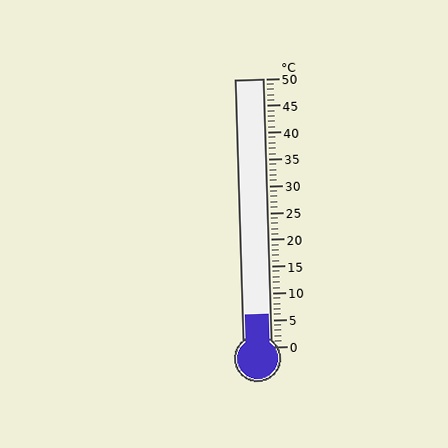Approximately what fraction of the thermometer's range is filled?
The thermometer is filled to approximately 10% of its range.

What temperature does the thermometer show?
The thermometer shows approximately 6°C.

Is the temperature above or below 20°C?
The temperature is below 20°C.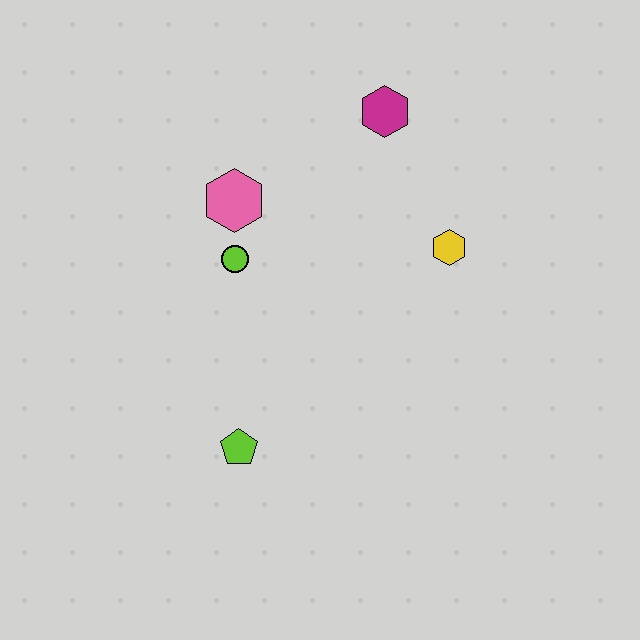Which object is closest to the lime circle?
The pink hexagon is closest to the lime circle.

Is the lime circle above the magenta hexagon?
No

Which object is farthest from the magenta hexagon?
The lime pentagon is farthest from the magenta hexagon.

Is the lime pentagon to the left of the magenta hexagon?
Yes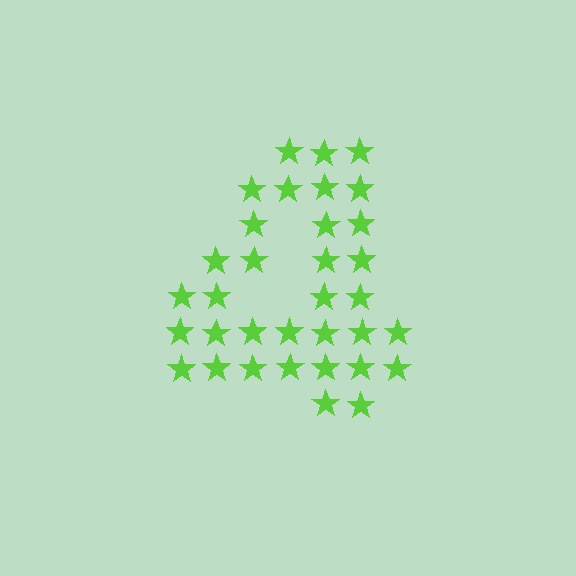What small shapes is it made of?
It is made of small stars.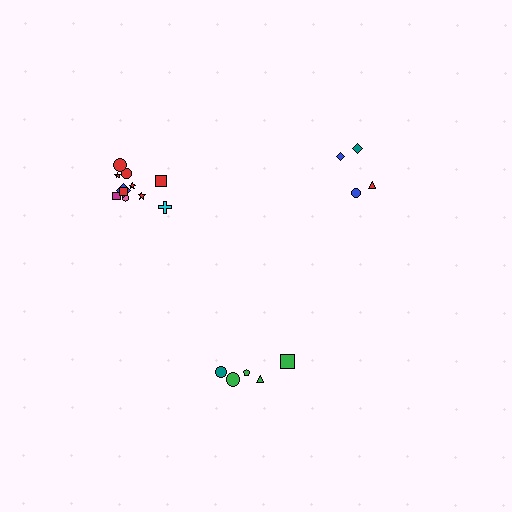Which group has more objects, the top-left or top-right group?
The top-left group.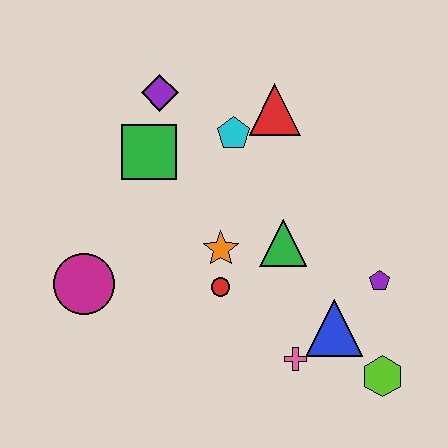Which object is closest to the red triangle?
The cyan pentagon is closest to the red triangle.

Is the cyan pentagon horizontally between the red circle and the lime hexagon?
Yes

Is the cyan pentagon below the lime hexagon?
No